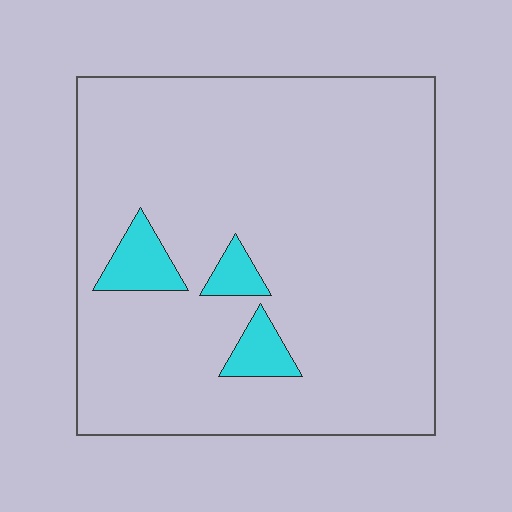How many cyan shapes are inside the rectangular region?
3.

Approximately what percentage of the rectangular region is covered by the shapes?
Approximately 5%.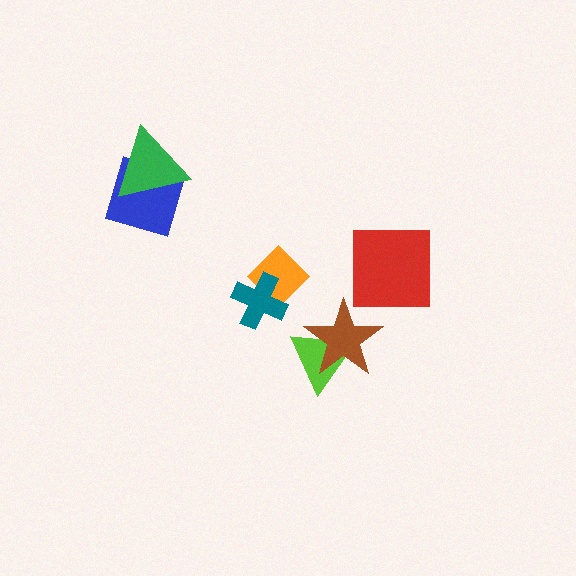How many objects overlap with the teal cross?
1 object overlaps with the teal cross.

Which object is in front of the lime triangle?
The brown star is in front of the lime triangle.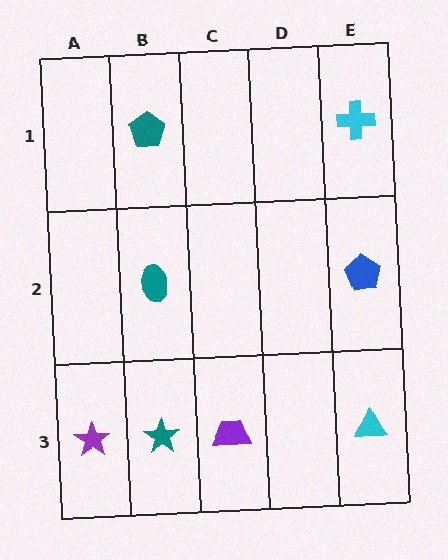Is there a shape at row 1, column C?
No, that cell is empty.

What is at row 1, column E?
A cyan cross.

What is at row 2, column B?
A teal ellipse.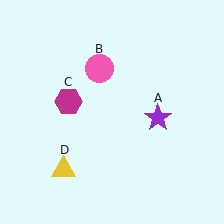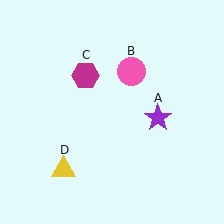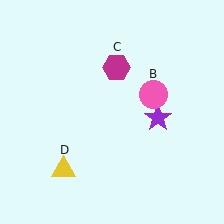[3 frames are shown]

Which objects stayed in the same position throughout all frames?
Purple star (object A) and yellow triangle (object D) remained stationary.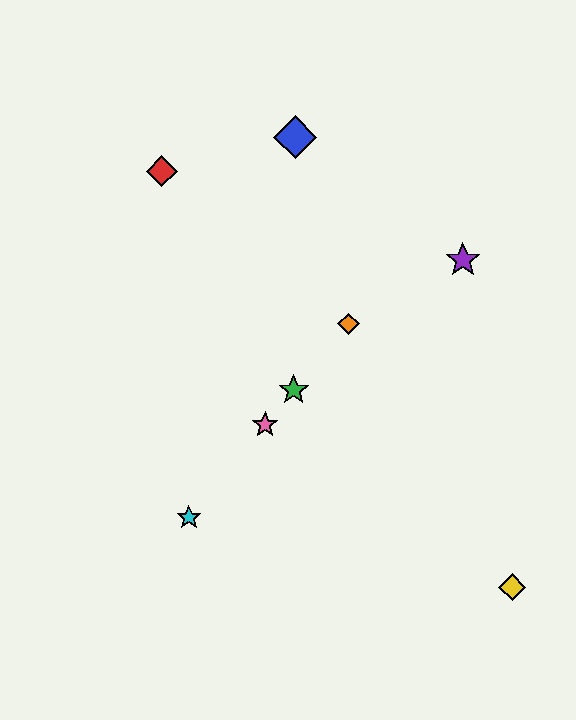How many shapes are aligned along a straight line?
4 shapes (the green star, the orange diamond, the cyan star, the pink star) are aligned along a straight line.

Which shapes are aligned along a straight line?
The green star, the orange diamond, the cyan star, the pink star are aligned along a straight line.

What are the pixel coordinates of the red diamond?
The red diamond is at (162, 171).